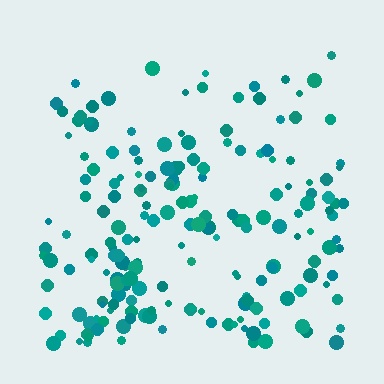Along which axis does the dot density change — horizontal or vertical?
Vertical.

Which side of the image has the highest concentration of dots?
The bottom.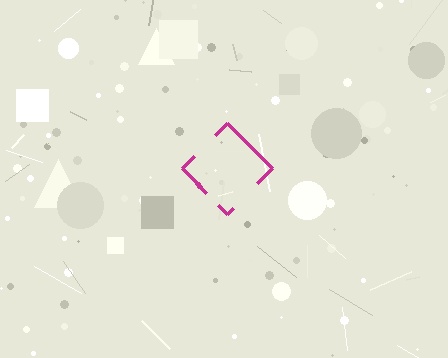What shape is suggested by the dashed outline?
The dashed outline suggests a diamond.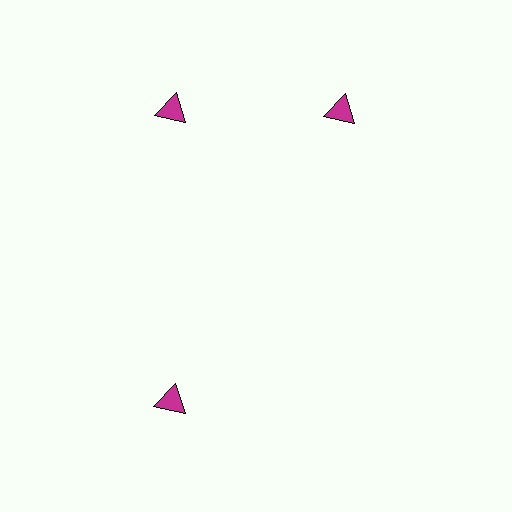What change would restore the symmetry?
The symmetry would be restored by rotating it back into even spacing with its neighbors so that all 3 triangles sit at equal angles and equal distance from the center.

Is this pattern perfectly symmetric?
No. The 3 magenta triangles are arranged in a ring, but one element near the 3 o'clock position is rotated out of alignment along the ring, breaking the 3-fold rotational symmetry.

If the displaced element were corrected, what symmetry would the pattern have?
It would have 3-fold rotational symmetry — the pattern would map onto itself every 120 degrees.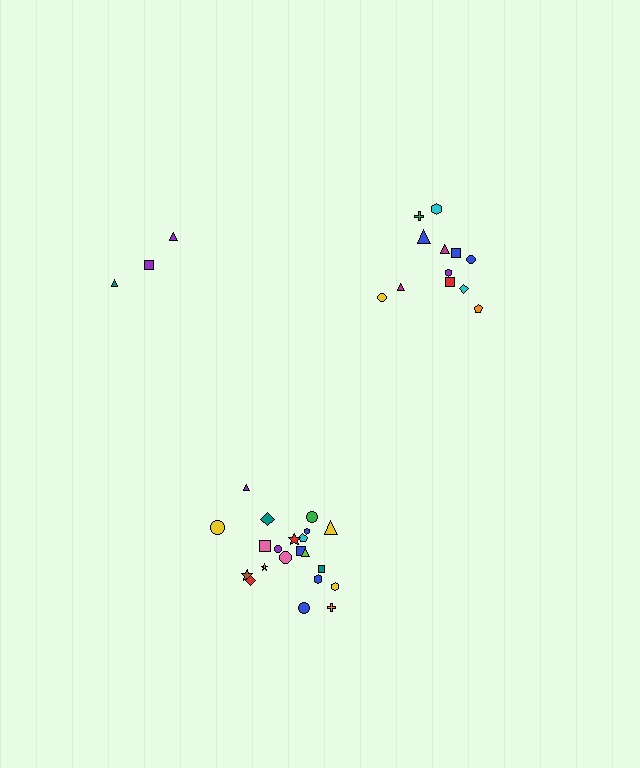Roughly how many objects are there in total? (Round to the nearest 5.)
Roughly 35 objects in total.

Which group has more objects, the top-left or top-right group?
The top-right group.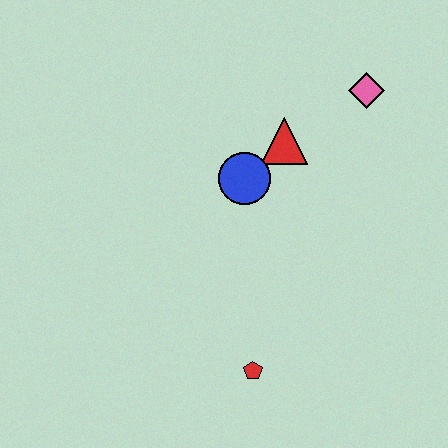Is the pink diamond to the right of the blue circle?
Yes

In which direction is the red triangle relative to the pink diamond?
The red triangle is to the left of the pink diamond.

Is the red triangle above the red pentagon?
Yes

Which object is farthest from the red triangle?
The red pentagon is farthest from the red triangle.